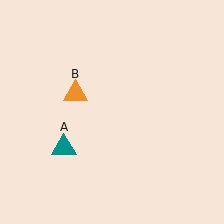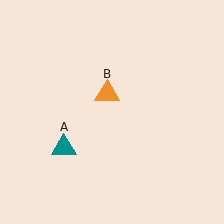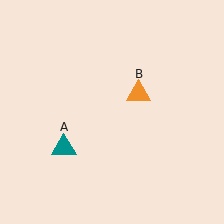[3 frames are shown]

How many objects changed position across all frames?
1 object changed position: orange triangle (object B).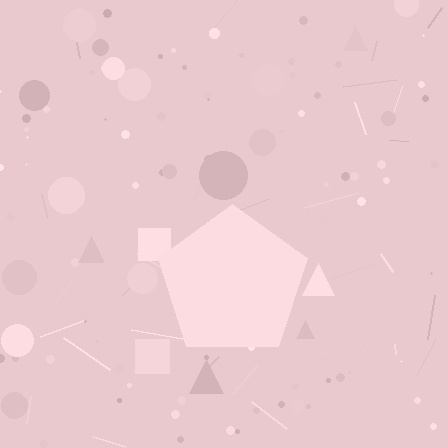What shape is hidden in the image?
A pentagon is hidden in the image.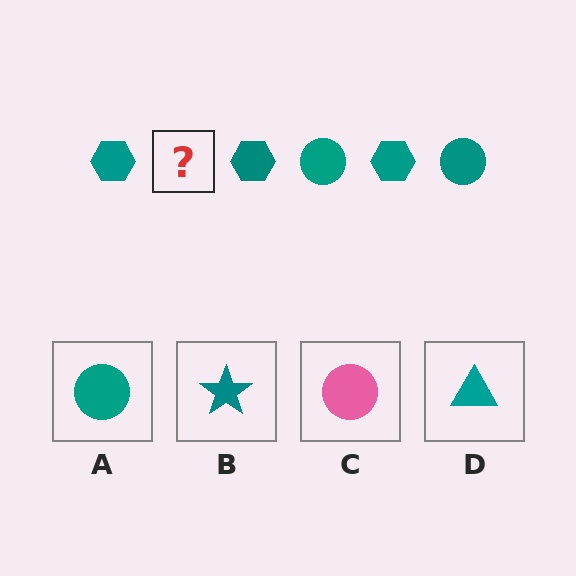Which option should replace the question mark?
Option A.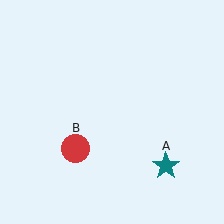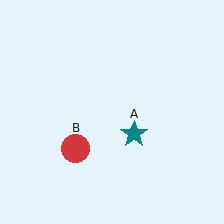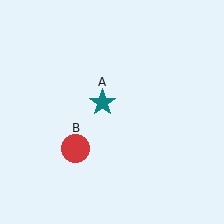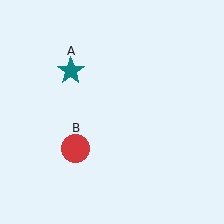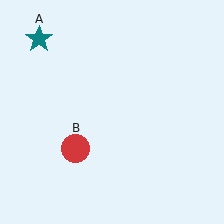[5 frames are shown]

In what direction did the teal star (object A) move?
The teal star (object A) moved up and to the left.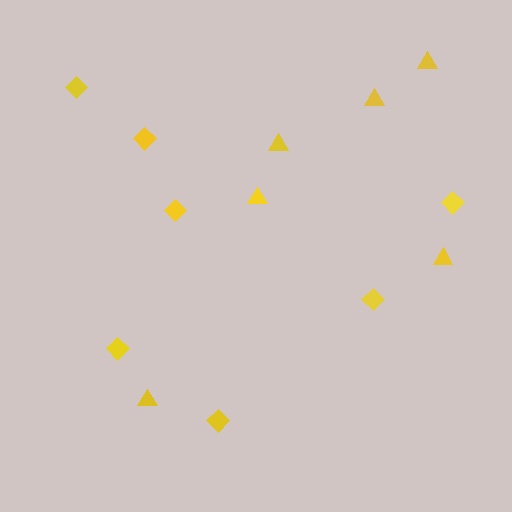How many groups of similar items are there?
There are 2 groups: one group of triangles (6) and one group of diamonds (7).